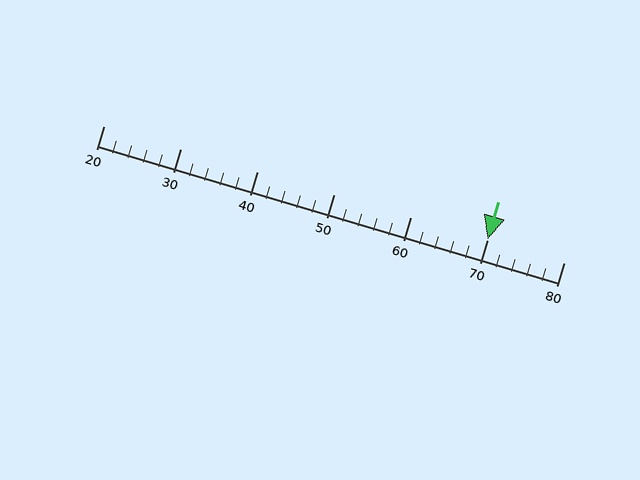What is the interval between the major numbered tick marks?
The major tick marks are spaced 10 units apart.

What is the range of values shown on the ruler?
The ruler shows values from 20 to 80.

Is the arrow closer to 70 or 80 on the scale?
The arrow is closer to 70.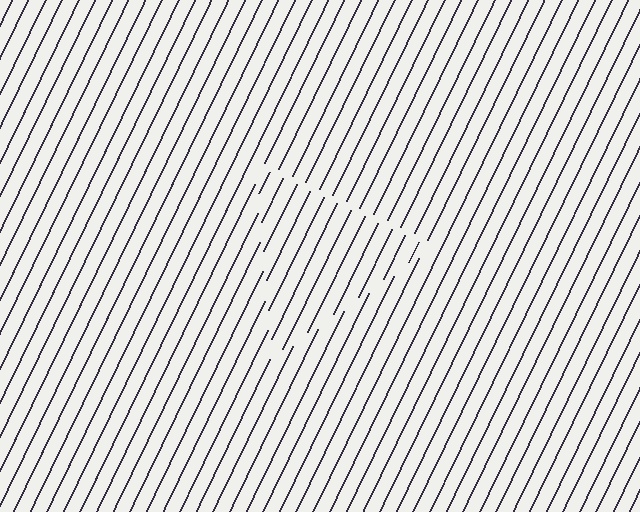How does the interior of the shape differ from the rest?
The interior of the shape contains the same grating, shifted by half a period — the contour is defined by the phase discontinuity where line-ends from the inner and outer gratings abut.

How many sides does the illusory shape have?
3 sides — the line-ends trace a triangle.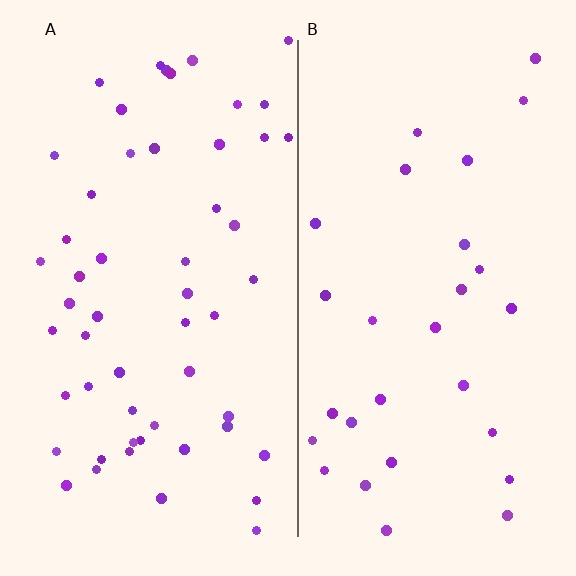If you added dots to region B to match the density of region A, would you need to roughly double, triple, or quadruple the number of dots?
Approximately double.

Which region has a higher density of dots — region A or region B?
A (the left).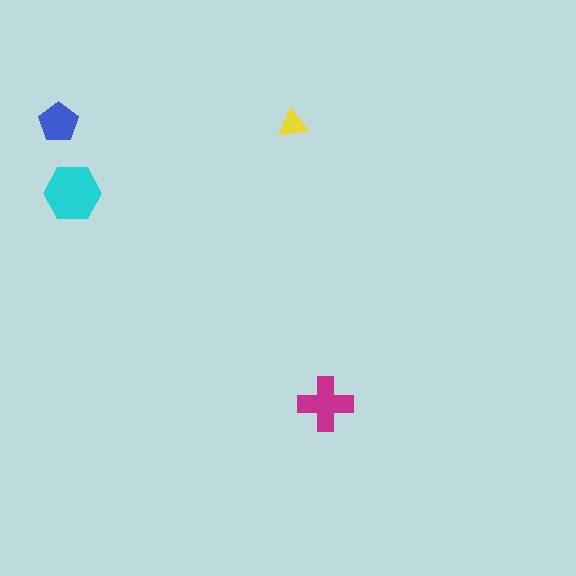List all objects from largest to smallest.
The cyan hexagon, the magenta cross, the blue pentagon, the yellow triangle.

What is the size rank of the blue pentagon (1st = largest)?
3rd.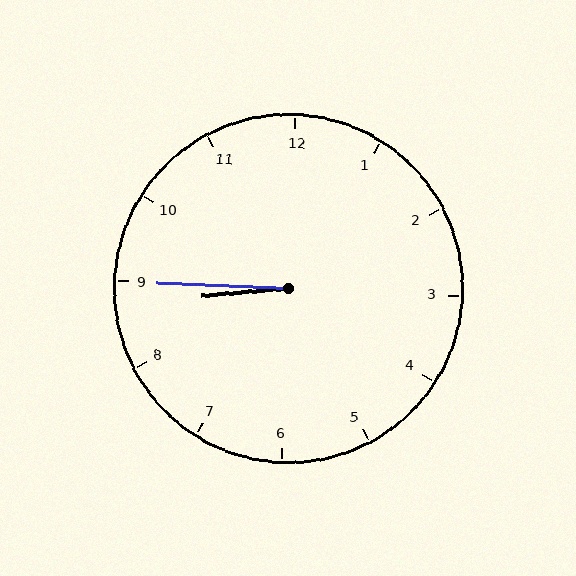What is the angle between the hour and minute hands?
Approximately 8 degrees.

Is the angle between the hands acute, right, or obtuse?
It is acute.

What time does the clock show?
8:45.